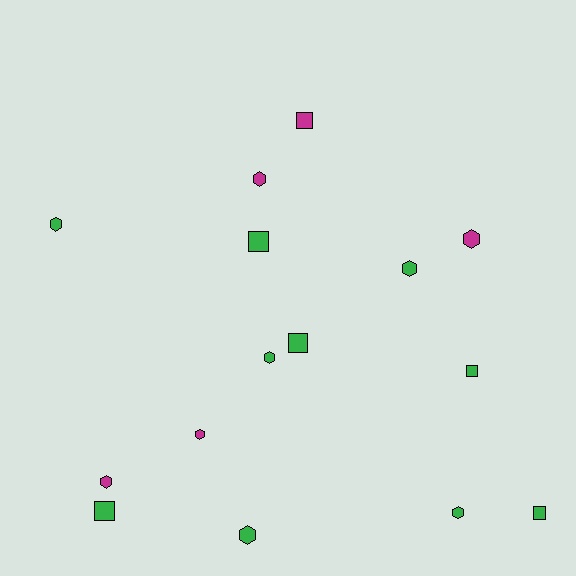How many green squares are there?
There are 5 green squares.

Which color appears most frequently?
Green, with 10 objects.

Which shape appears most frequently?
Hexagon, with 9 objects.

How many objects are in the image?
There are 15 objects.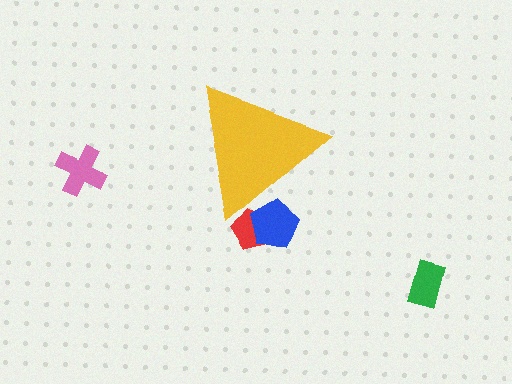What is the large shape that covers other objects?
A yellow triangle.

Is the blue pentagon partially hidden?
Yes, the blue pentagon is partially hidden behind the yellow triangle.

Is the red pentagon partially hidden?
Yes, the red pentagon is partially hidden behind the yellow triangle.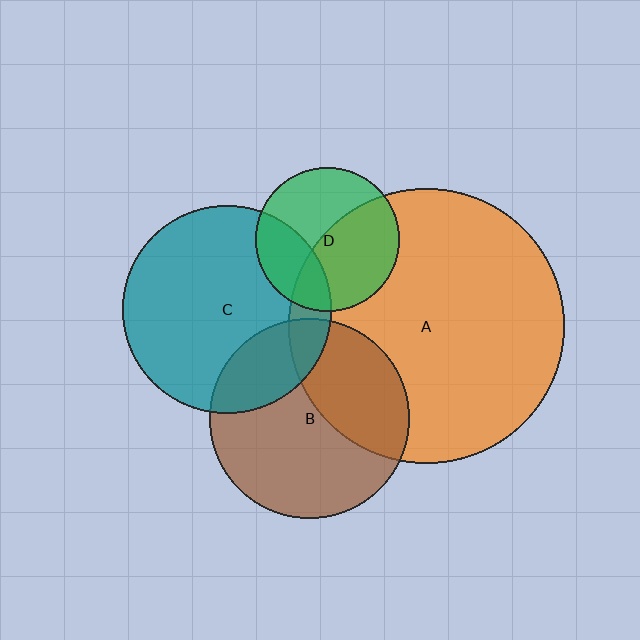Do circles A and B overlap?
Yes.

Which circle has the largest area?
Circle A (orange).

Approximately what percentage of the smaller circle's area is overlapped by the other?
Approximately 35%.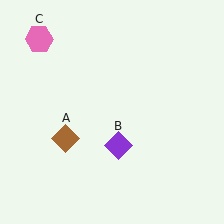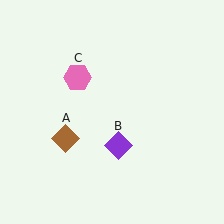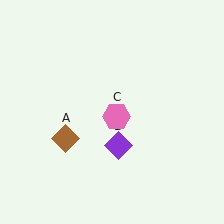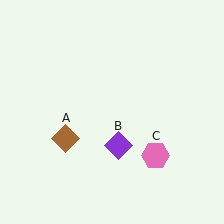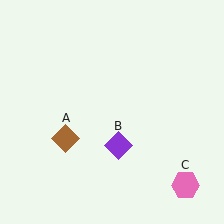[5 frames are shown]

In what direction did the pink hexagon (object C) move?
The pink hexagon (object C) moved down and to the right.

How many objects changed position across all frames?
1 object changed position: pink hexagon (object C).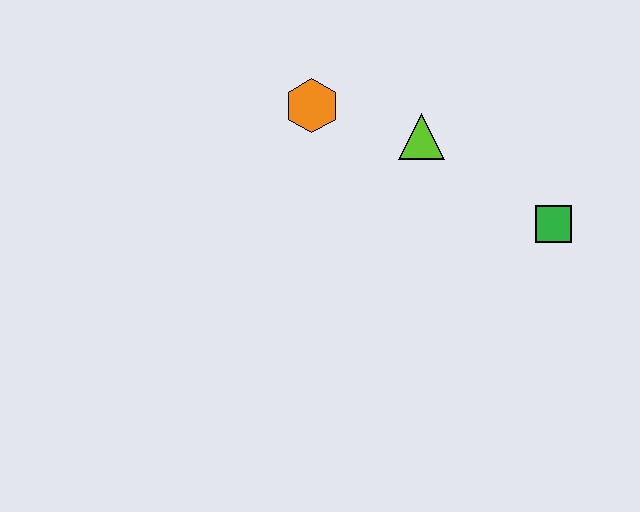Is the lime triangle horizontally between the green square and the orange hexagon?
Yes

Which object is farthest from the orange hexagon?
The green square is farthest from the orange hexagon.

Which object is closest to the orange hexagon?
The lime triangle is closest to the orange hexagon.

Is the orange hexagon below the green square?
No